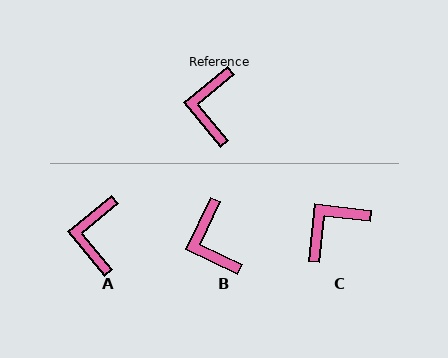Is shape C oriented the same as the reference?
No, it is off by about 46 degrees.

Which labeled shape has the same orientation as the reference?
A.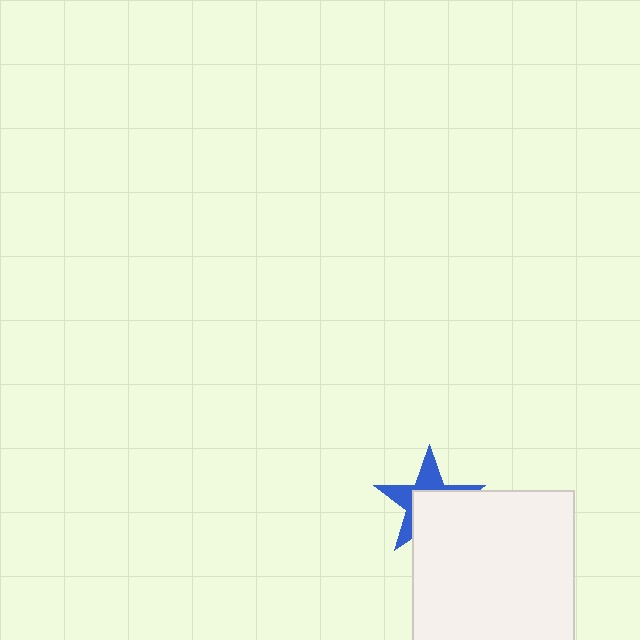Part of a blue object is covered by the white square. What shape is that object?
It is a star.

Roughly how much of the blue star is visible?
A small part of it is visible (roughly 44%).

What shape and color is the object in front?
The object in front is a white square.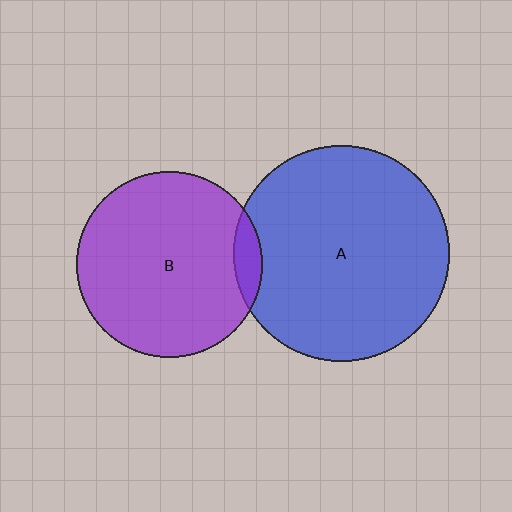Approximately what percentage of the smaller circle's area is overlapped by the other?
Approximately 5%.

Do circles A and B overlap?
Yes.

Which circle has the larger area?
Circle A (blue).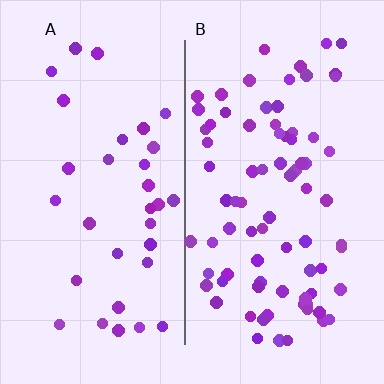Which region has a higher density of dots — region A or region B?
B (the right).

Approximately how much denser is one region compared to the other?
Approximately 2.4× — region B over region A.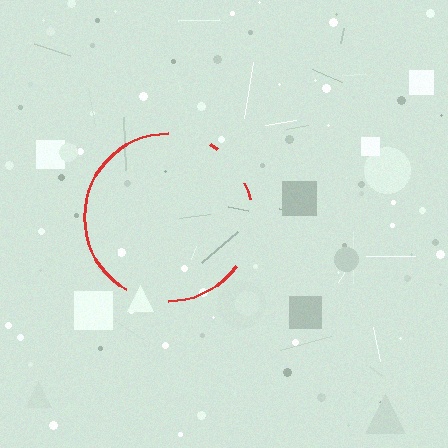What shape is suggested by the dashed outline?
The dashed outline suggests a circle.